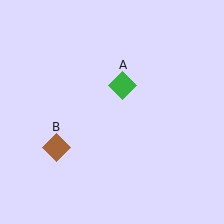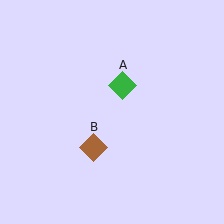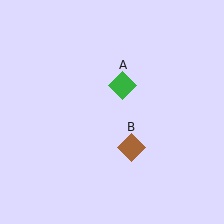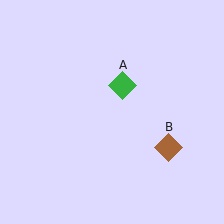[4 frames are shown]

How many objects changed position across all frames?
1 object changed position: brown diamond (object B).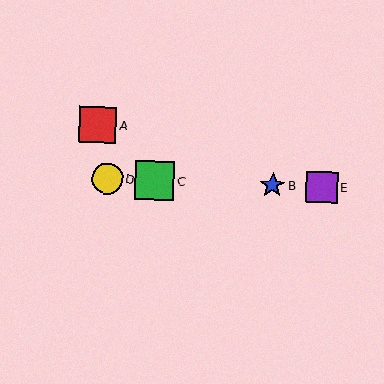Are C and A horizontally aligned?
No, C is at y≈181 and A is at y≈125.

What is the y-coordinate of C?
Object C is at y≈181.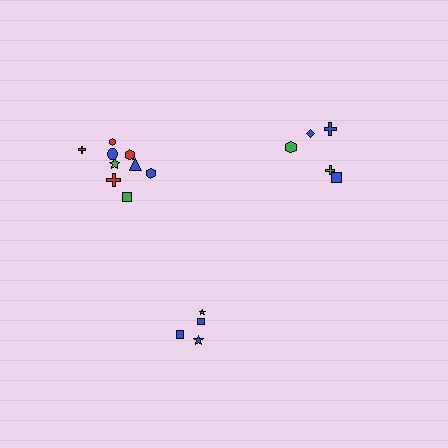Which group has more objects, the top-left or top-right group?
The top-left group.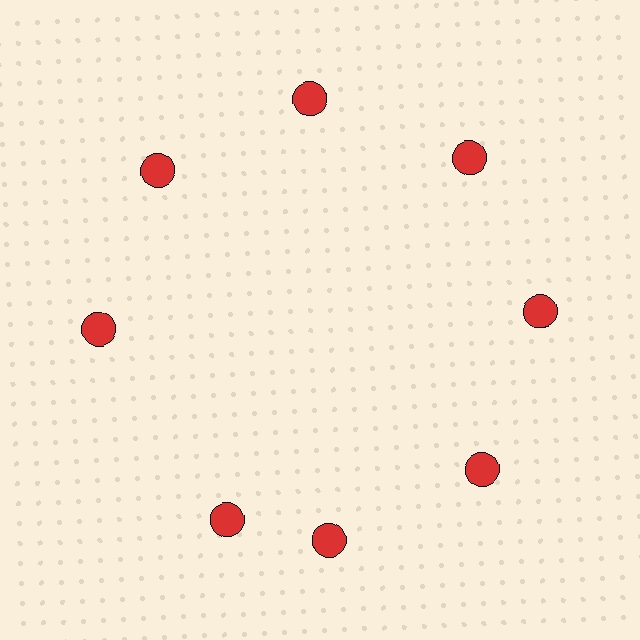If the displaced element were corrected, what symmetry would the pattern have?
It would have 8-fold rotational symmetry — the pattern would map onto itself every 45 degrees.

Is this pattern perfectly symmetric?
No. The 8 red circles are arranged in a ring, but one element near the 8 o'clock position is rotated out of alignment along the ring, breaking the 8-fold rotational symmetry.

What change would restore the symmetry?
The symmetry would be restored by rotating it back into even spacing with its neighbors so that all 8 circles sit at equal angles and equal distance from the center.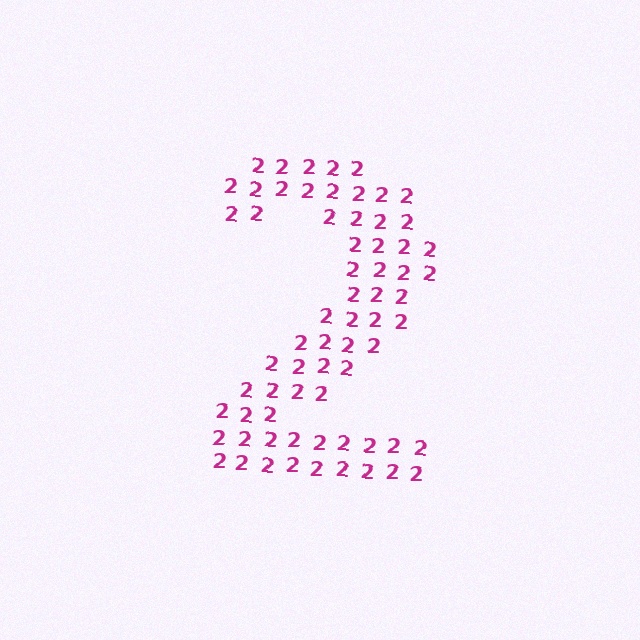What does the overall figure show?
The overall figure shows the digit 2.